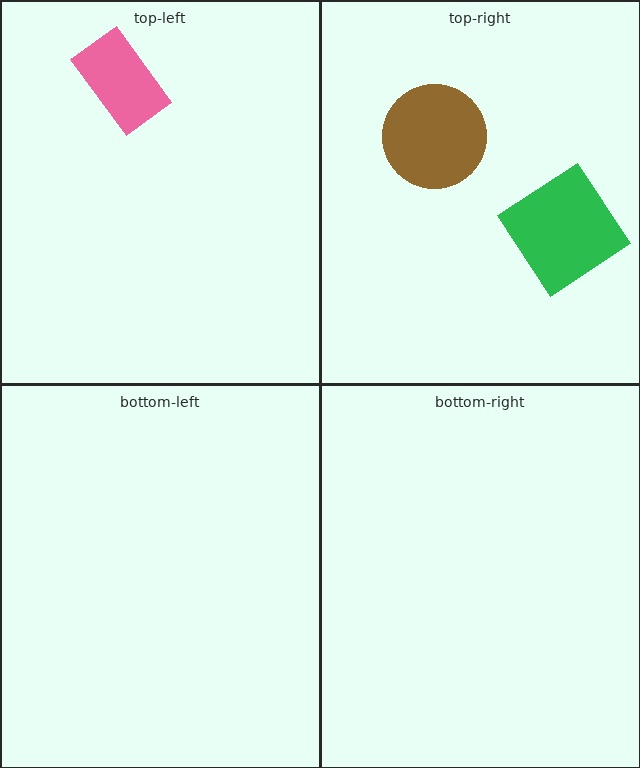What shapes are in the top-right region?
The brown circle, the green diamond.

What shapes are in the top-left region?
The pink rectangle.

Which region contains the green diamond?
The top-right region.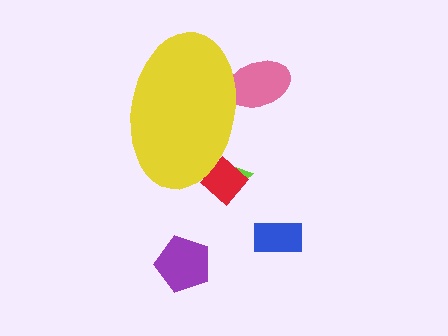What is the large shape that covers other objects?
A yellow ellipse.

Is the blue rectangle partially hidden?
No, the blue rectangle is fully visible.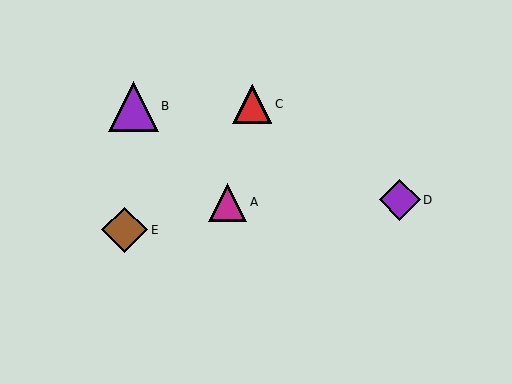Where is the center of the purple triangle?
The center of the purple triangle is at (133, 106).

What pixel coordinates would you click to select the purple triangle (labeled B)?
Click at (133, 106) to select the purple triangle B.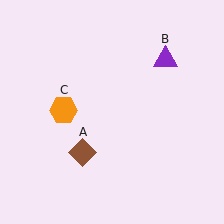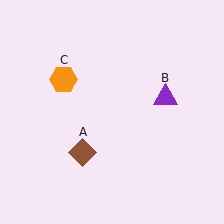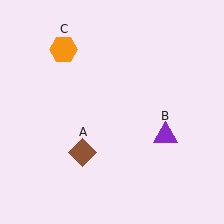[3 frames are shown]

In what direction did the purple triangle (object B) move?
The purple triangle (object B) moved down.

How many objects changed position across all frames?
2 objects changed position: purple triangle (object B), orange hexagon (object C).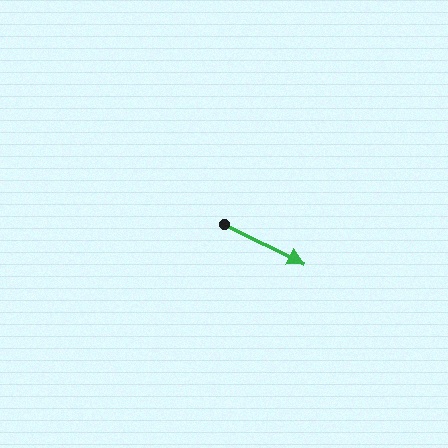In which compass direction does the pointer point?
Southeast.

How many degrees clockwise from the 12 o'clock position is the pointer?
Approximately 117 degrees.